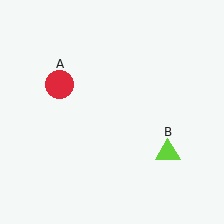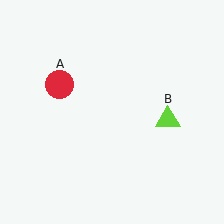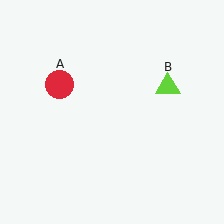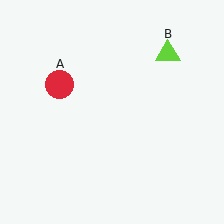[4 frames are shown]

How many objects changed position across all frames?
1 object changed position: lime triangle (object B).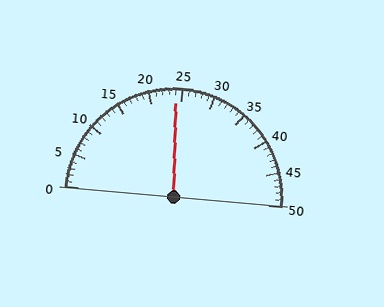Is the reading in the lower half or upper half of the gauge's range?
The reading is in the lower half of the range (0 to 50).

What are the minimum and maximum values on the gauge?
The gauge ranges from 0 to 50.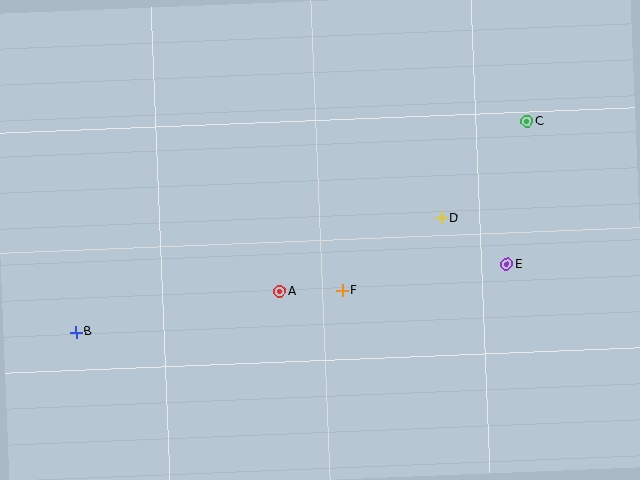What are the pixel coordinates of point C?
Point C is at (527, 121).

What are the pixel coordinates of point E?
Point E is at (507, 265).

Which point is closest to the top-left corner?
Point B is closest to the top-left corner.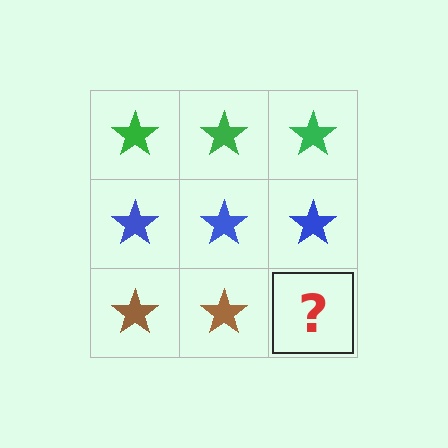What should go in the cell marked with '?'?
The missing cell should contain a brown star.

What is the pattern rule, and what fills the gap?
The rule is that each row has a consistent color. The gap should be filled with a brown star.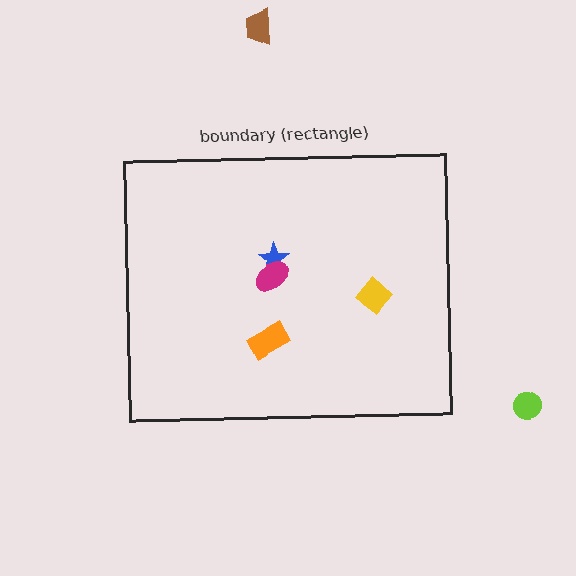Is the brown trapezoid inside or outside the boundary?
Outside.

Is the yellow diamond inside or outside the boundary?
Inside.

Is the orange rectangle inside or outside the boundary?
Inside.